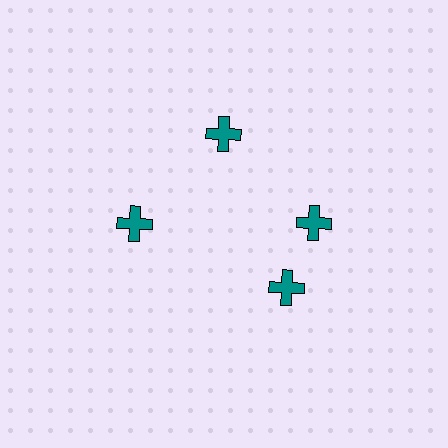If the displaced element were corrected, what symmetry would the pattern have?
It would have 4-fold rotational symmetry — the pattern would map onto itself every 90 degrees.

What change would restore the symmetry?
The symmetry would be restored by rotating it back into even spacing with its neighbors so that all 4 crosses sit at equal angles and equal distance from the center.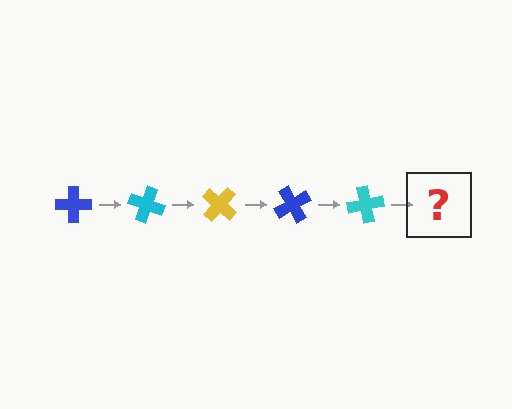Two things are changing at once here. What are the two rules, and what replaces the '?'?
The two rules are that it rotates 20 degrees each step and the color cycles through blue, cyan, and yellow. The '?' should be a yellow cross, rotated 100 degrees from the start.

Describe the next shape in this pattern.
It should be a yellow cross, rotated 100 degrees from the start.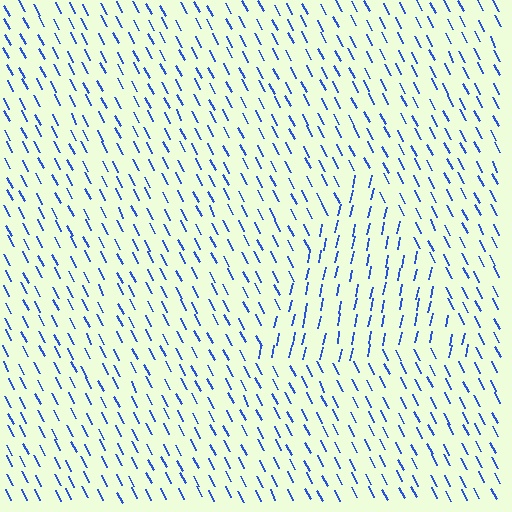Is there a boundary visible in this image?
Yes, there is a texture boundary formed by a change in line orientation.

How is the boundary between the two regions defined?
The boundary is defined purely by a change in line orientation (approximately 39 degrees difference). All lines are the same color and thickness.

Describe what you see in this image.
The image is filled with small blue line segments. A triangle region in the image has lines oriented differently from the surrounding lines, creating a visible texture boundary.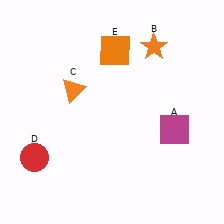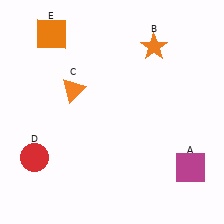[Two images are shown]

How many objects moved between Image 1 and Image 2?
2 objects moved between the two images.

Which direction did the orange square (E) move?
The orange square (E) moved left.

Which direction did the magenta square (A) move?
The magenta square (A) moved down.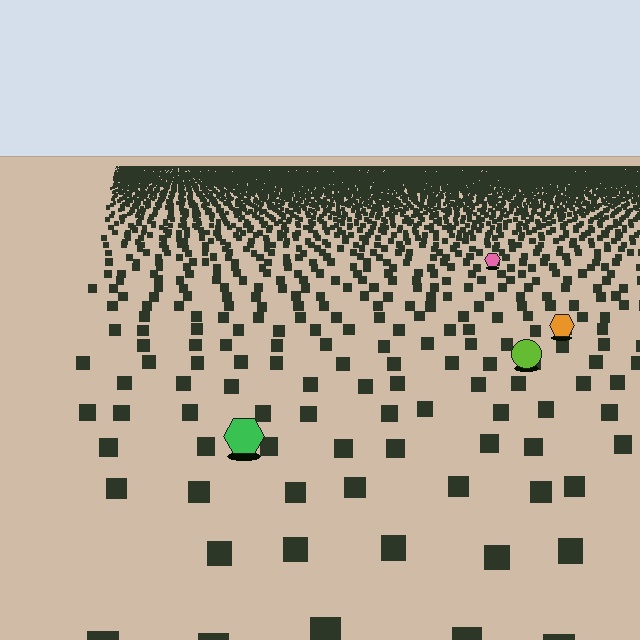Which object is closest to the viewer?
The green hexagon is closest. The texture marks near it are larger and more spread out.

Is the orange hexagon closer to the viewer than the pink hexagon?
Yes. The orange hexagon is closer — you can tell from the texture gradient: the ground texture is coarser near it.